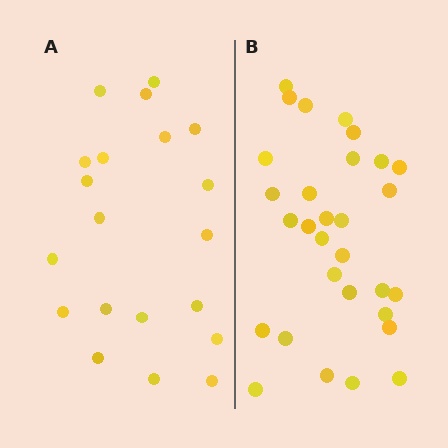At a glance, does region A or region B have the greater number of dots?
Region B (the right region) has more dots.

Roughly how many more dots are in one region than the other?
Region B has roughly 10 or so more dots than region A.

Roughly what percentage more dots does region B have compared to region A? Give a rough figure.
About 50% more.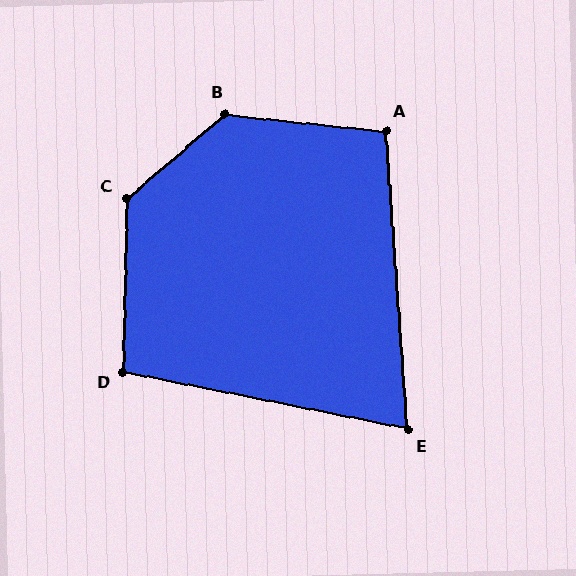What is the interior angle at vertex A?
Approximately 100 degrees (obtuse).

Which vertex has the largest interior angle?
B, at approximately 133 degrees.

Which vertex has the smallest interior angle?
E, at approximately 75 degrees.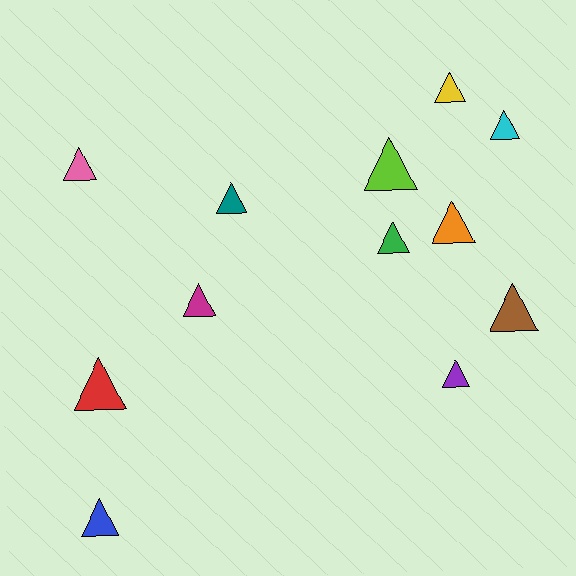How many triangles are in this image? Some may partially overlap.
There are 12 triangles.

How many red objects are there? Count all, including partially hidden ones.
There is 1 red object.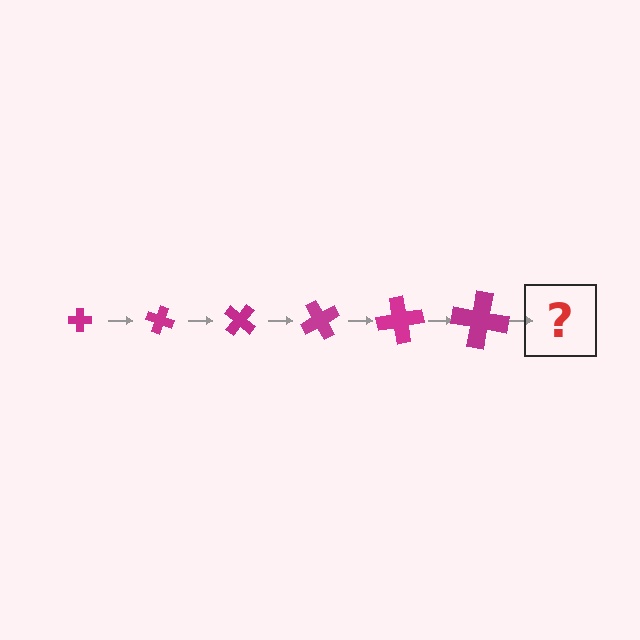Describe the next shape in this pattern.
It should be a cross, larger than the previous one and rotated 120 degrees from the start.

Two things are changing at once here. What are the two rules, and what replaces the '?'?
The two rules are that the cross grows larger each step and it rotates 20 degrees each step. The '?' should be a cross, larger than the previous one and rotated 120 degrees from the start.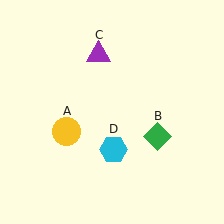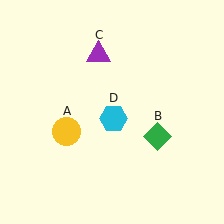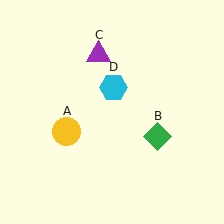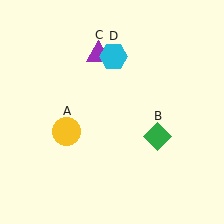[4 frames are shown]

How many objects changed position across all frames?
1 object changed position: cyan hexagon (object D).